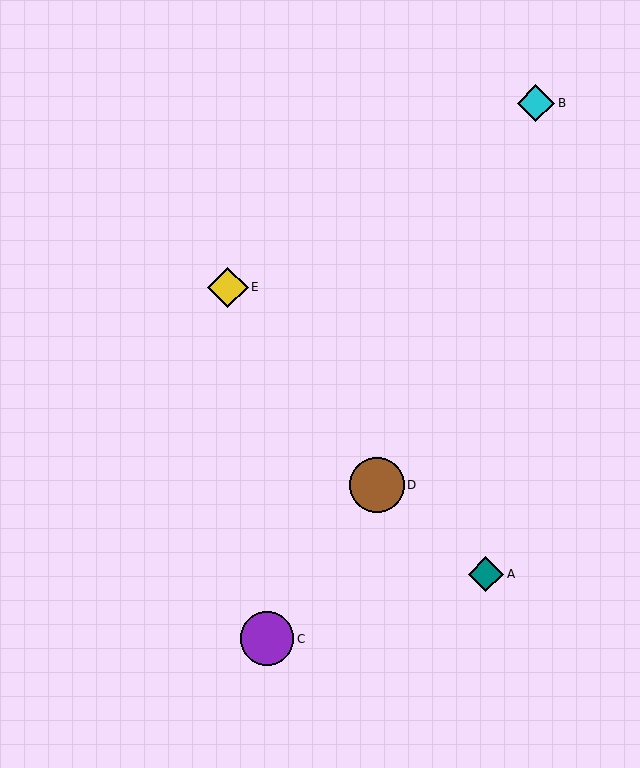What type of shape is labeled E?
Shape E is a yellow diamond.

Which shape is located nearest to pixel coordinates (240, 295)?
The yellow diamond (labeled E) at (228, 287) is nearest to that location.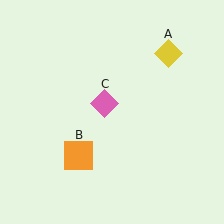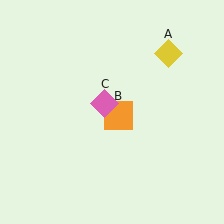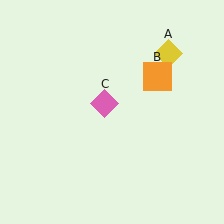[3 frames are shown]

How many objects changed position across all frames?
1 object changed position: orange square (object B).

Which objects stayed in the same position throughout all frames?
Yellow diamond (object A) and pink diamond (object C) remained stationary.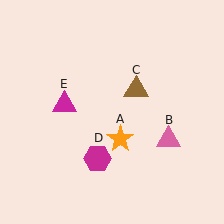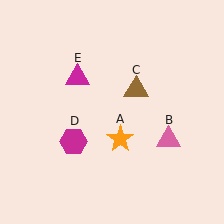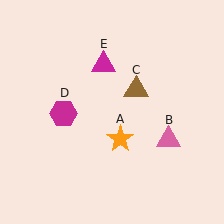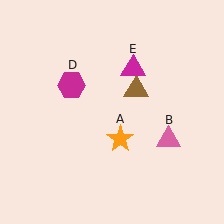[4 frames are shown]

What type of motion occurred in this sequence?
The magenta hexagon (object D), magenta triangle (object E) rotated clockwise around the center of the scene.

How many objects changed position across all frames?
2 objects changed position: magenta hexagon (object D), magenta triangle (object E).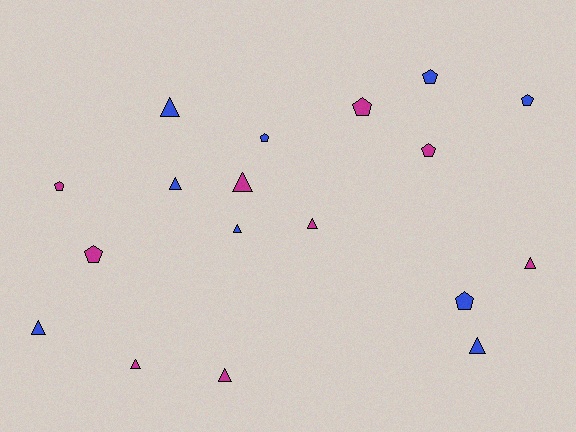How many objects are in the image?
There are 18 objects.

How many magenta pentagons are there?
There are 4 magenta pentagons.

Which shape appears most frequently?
Triangle, with 10 objects.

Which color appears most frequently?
Magenta, with 9 objects.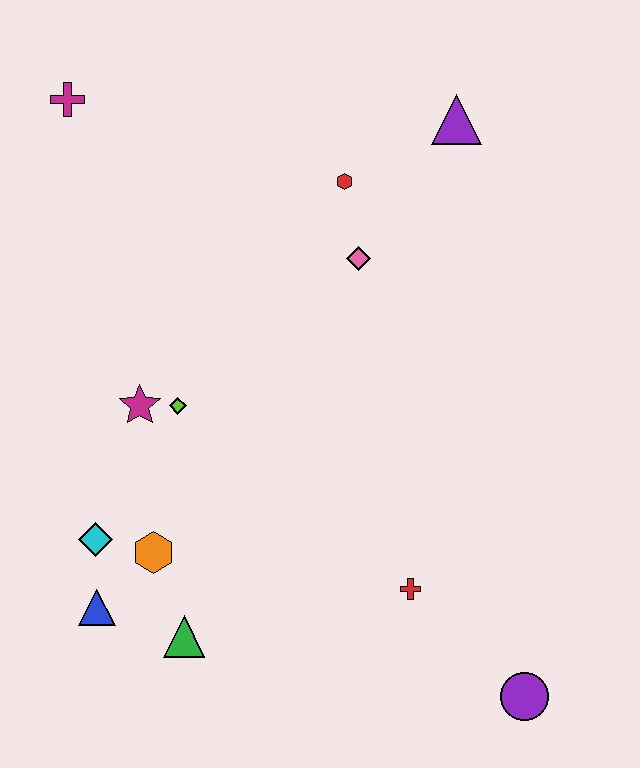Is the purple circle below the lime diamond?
Yes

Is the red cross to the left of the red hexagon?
No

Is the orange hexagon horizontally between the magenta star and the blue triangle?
No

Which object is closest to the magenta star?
The lime diamond is closest to the magenta star.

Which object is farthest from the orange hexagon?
The purple triangle is farthest from the orange hexagon.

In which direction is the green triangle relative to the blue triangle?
The green triangle is to the right of the blue triangle.